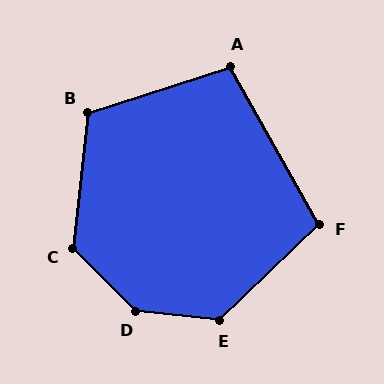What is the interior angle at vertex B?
Approximately 114 degrees (obtuse).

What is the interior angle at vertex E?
Approximately 129 degrees (obtuse).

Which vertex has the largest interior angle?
D, at approximately 142 degrees.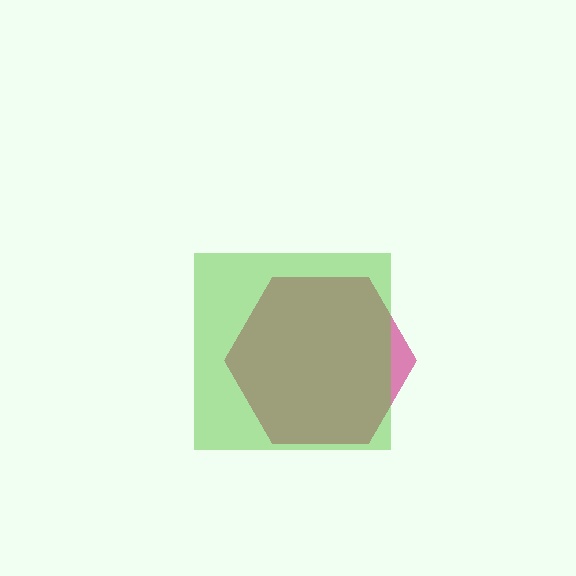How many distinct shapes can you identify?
There are 2 distinct shapes: a magenta hexagon, a lime square.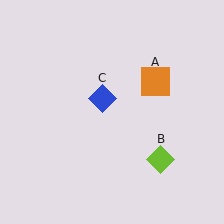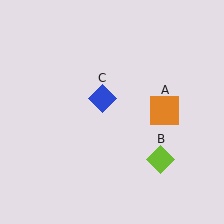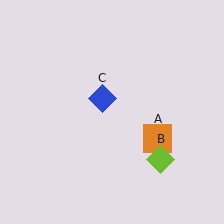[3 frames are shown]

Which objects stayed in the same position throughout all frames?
Lime diamond (object B) and blue diamond (object C) remained stationary.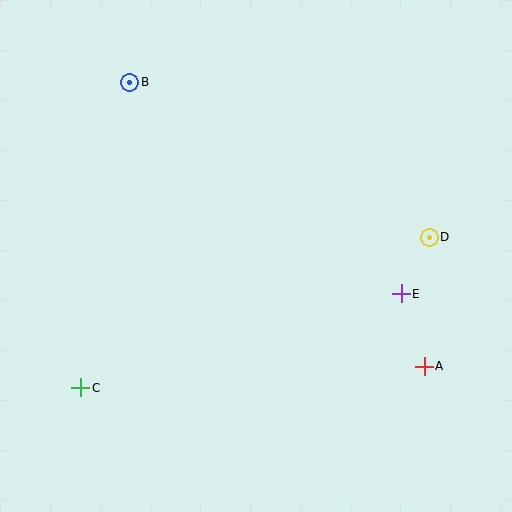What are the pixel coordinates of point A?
Point A is at (424, 366).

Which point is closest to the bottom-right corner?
Point A is closest to the bottom-right corner.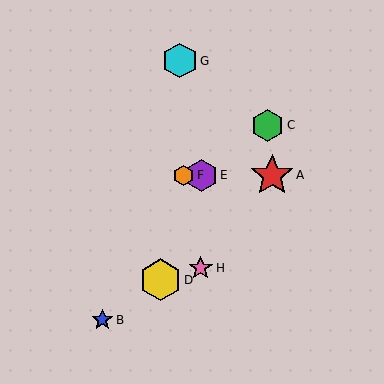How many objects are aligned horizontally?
3 objects (A, E, F) are aligned horizontally.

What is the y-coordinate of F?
Object F is at y≈175.